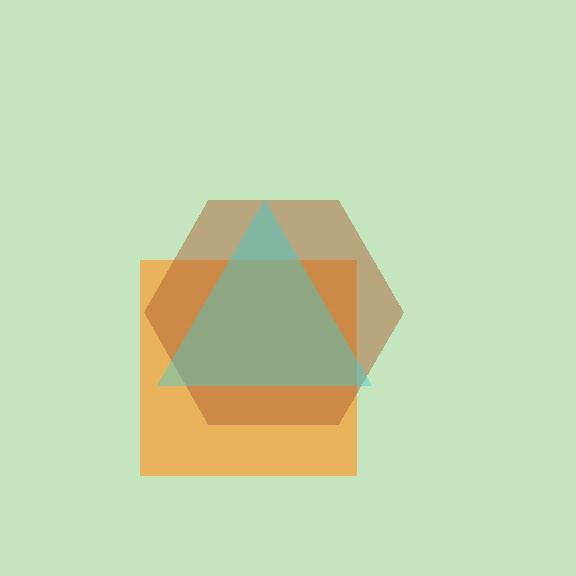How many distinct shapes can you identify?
There are 3 distinct shapes: an orange square, a brown hexagon, a cyan triangle.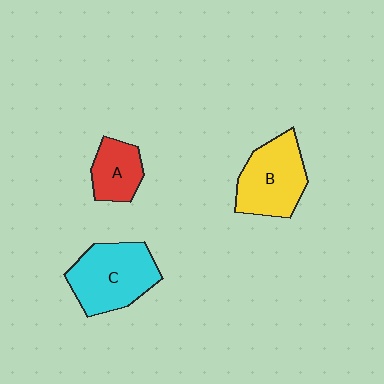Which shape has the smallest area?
Shape A (red).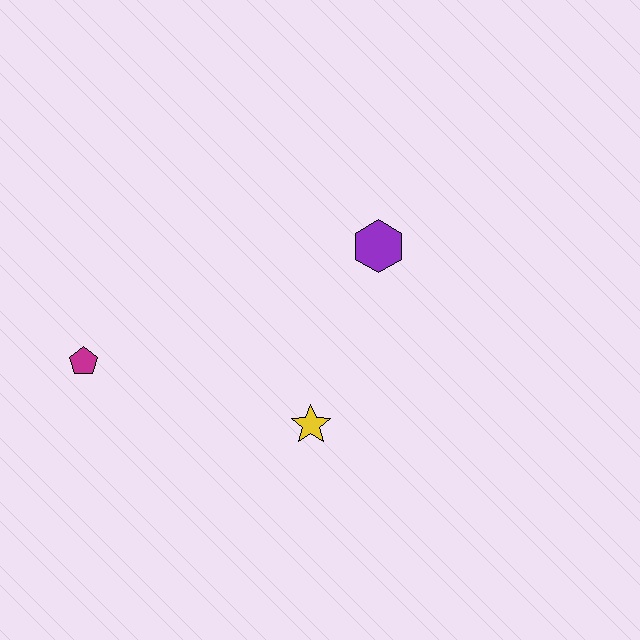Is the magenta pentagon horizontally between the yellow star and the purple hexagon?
No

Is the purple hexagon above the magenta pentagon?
Yes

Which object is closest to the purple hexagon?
The yellow star is closest to the purple hexagon.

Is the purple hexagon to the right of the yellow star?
Yes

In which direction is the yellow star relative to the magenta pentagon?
The yellow star is to the right of the magenta pentagon.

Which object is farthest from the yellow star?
The magenta pentagon is farthest from the yellow star.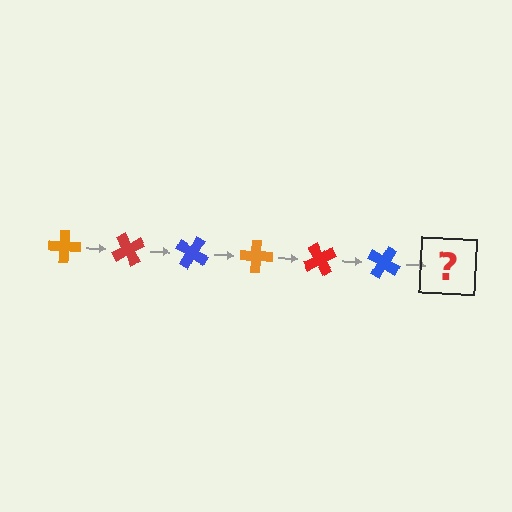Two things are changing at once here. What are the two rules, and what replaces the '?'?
The two rules are that it rotates 60 degrees each step and the color cycles through orange, red, and blue. The '?' should be an orange cross, rotated 360 degrees from the start.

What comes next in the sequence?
The next element should be an orange cross, rotated 360 degrees from the start.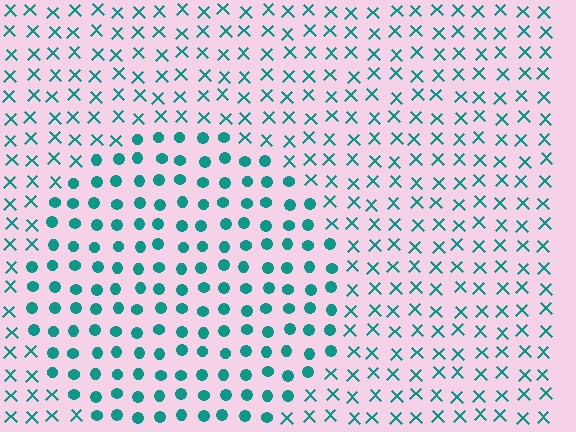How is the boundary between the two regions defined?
The boundary is defined by a change in element shape: circles inside vs. X marks outside. All elements share the same color and spacing.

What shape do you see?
I see a circle.